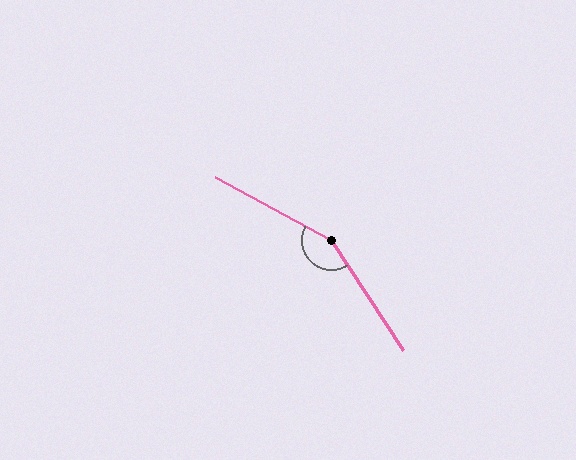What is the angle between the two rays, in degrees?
Approximately 152 degrees.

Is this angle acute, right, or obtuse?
It is obtuse.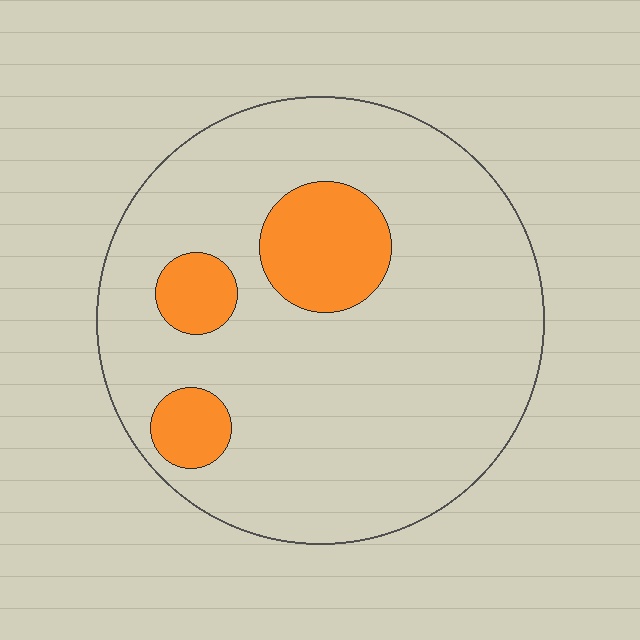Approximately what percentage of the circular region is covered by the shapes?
Approximately 15%.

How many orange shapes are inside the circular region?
3.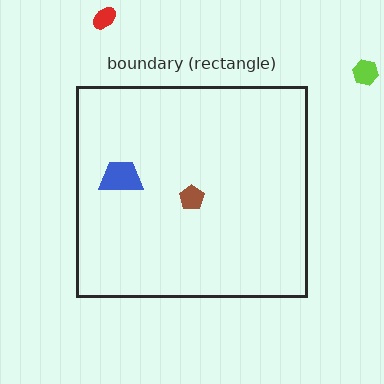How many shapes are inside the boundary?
2 inside, 2 outside.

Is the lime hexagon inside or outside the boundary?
Outside.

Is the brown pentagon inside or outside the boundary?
Inside.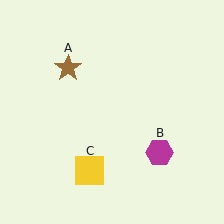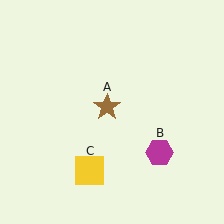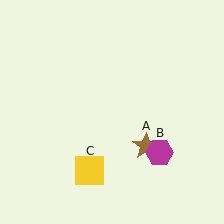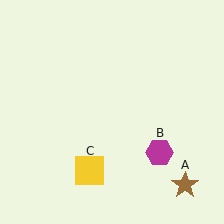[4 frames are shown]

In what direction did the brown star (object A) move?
The brown star (object A) moved down and to the right.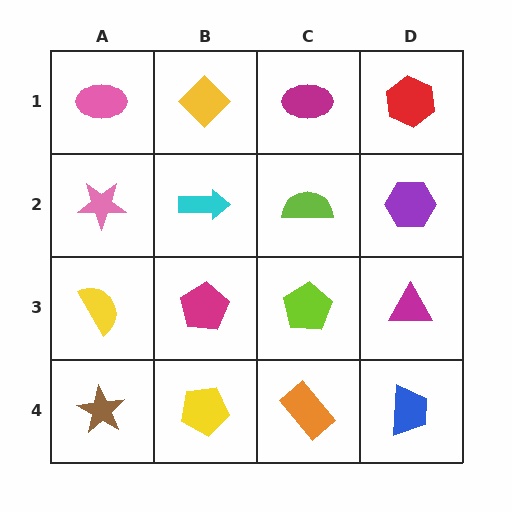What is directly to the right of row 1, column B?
A magenta ellipse.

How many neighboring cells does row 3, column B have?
4.